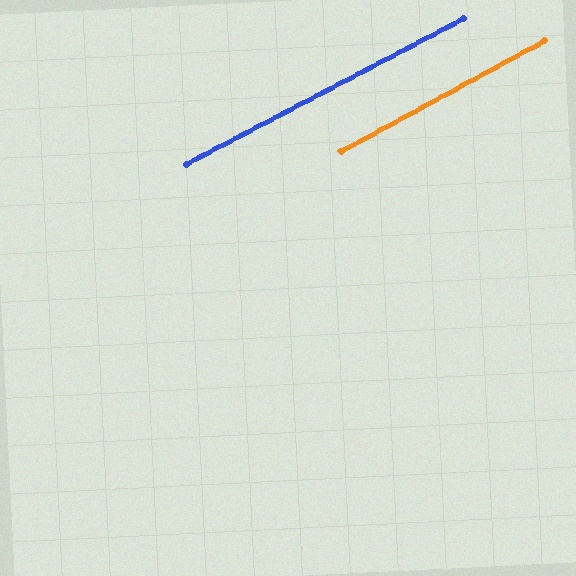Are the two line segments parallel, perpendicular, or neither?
Parallel — their directions differ by only 1.0°.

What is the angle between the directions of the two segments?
Approximately 1 degree.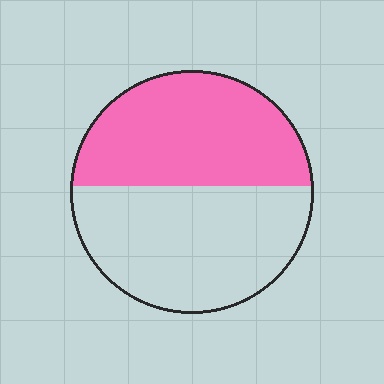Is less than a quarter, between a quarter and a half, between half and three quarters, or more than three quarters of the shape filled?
Between a quarter and a half.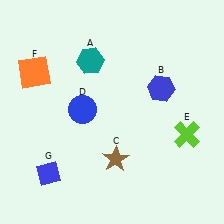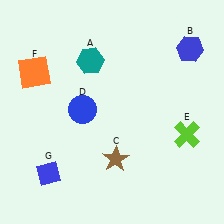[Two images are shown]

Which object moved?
The blue hexagon (B) moved up.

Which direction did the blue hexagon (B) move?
The blue hexagon (B) moved up.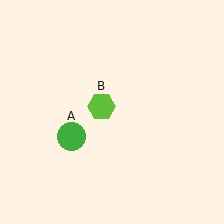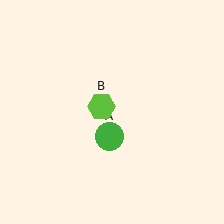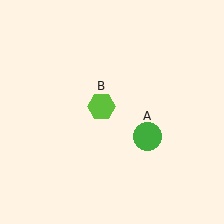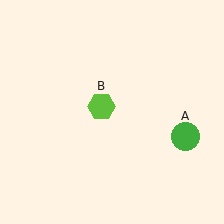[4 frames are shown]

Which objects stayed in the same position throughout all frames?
Lime hexagon (object B) remained stationary.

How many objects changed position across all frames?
1 object changed position: green circle (object A).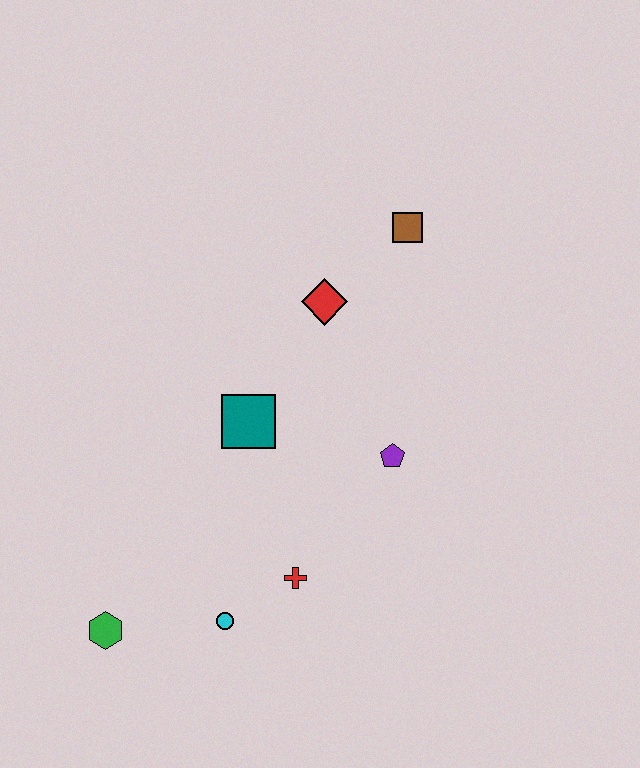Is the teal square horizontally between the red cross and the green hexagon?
Yes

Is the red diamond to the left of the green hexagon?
No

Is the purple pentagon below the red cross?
No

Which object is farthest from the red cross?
The brown square is farthest from the red cross.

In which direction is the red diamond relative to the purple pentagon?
The red diamond is above the purple pentagon.